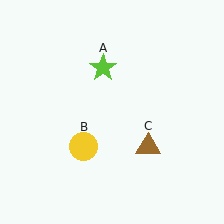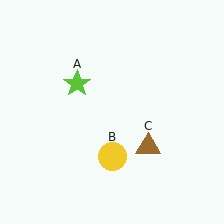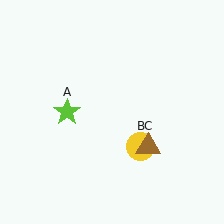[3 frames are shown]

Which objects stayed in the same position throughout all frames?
Brown triangle (object C) remained stationary.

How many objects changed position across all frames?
2 objects changed position: lime star (object A), yellow circle (object B).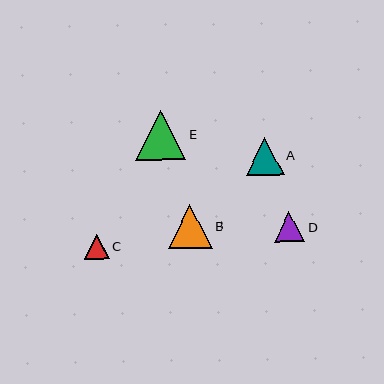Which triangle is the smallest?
Triangle C is the smallest with a size of approximately 25 pixels.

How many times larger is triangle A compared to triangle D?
Triangle A is approximately 1.2 times the size of triangle D.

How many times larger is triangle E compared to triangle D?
Triangle E is approximately 1.7 times the size of triangle D.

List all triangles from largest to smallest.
From largest to smallest: E, B, A, D, C.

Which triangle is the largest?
Triangle E is the largest with a size of approximately 50 pixels.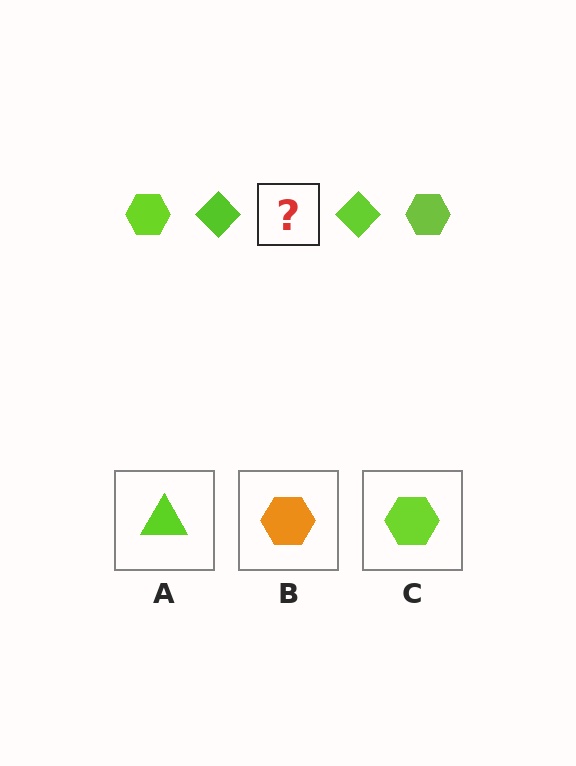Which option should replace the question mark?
Option C.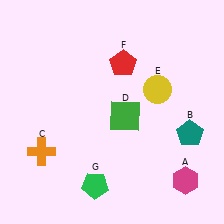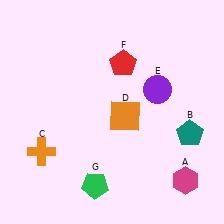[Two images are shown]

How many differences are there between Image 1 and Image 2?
There are 2 differences between the two images.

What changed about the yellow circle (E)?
In Image 1, E is yellow. In Image 2, it changed to purple.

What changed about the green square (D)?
In Image 1, D is green. In Image 2, it changed to orange.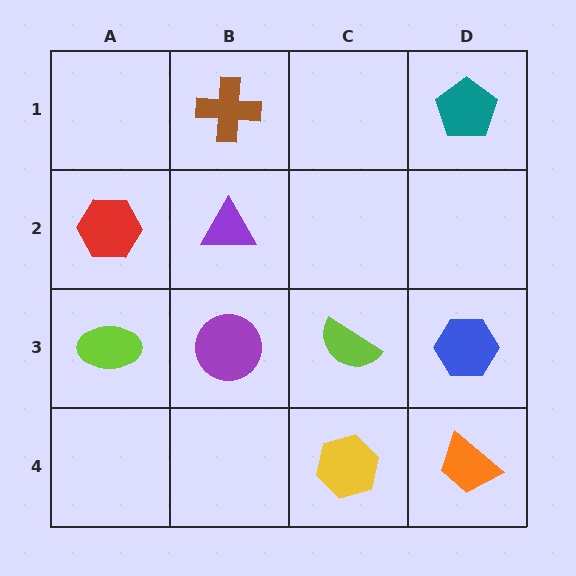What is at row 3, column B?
A purple circle.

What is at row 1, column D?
A teal pentagon.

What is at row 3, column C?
A lime semicircle.